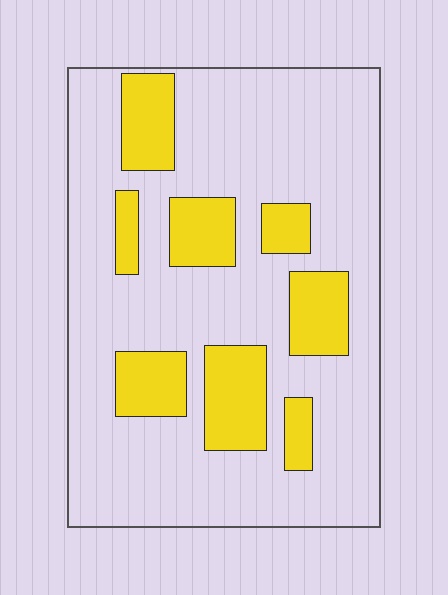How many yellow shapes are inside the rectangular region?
8.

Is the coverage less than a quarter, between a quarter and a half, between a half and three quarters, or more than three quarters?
Less than a quarter.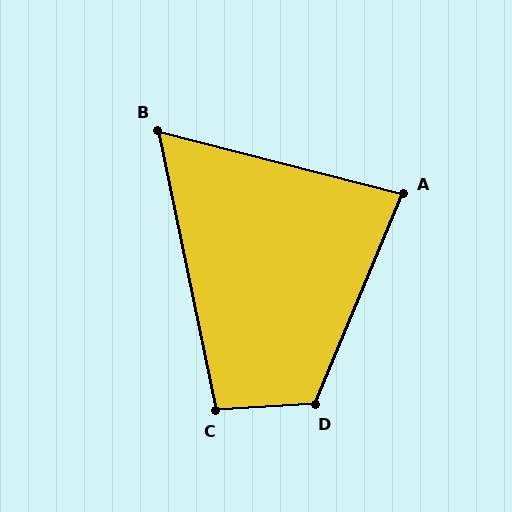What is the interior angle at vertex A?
Approximately 82 degrees (acute).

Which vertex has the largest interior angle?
D, at approximately 116 degrees.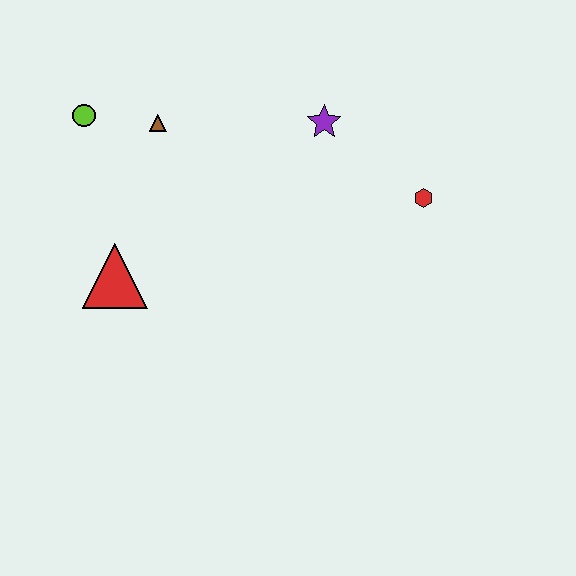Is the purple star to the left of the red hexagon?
Yes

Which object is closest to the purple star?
The red hexagon is closest to the purple star.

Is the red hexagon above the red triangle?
Yes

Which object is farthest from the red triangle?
The red hexagon is farthest from the red triangle.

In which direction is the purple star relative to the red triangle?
The purple star is to the right of the red triangle.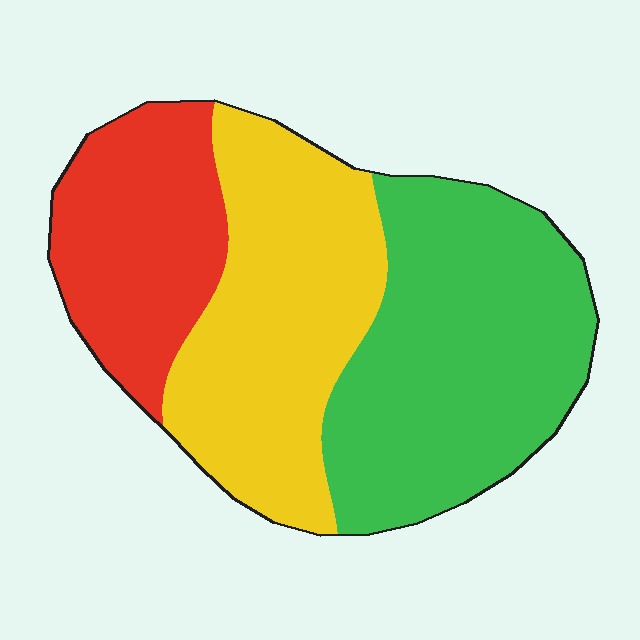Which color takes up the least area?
Red, at roughly 25%.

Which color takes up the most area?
Green, at roughly 40%.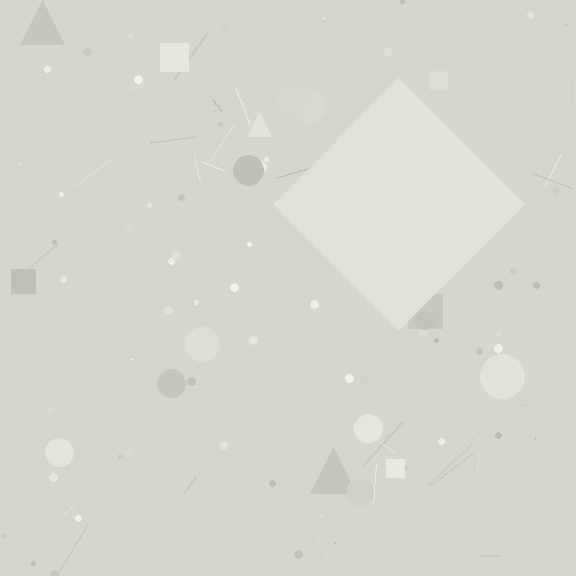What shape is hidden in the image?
A diamond is hidden in the image.